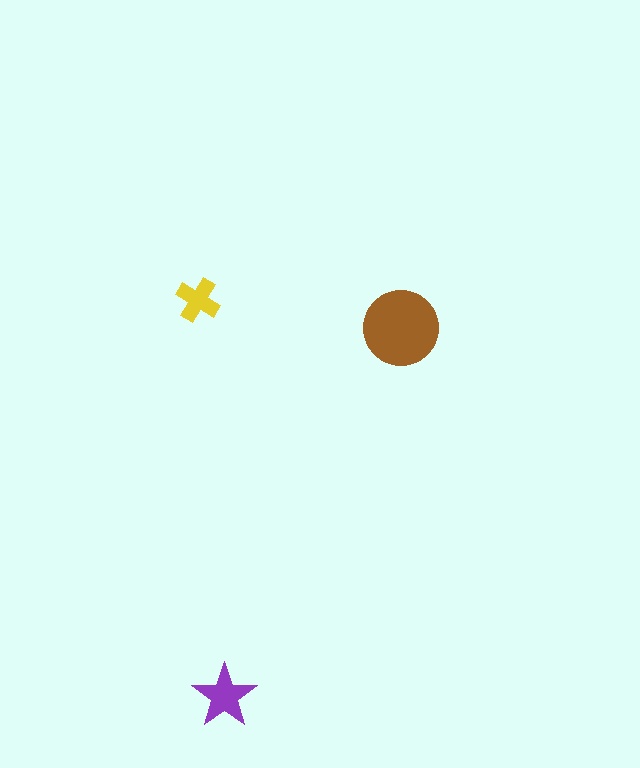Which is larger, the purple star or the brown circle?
The brown circle.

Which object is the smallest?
The yellow cross.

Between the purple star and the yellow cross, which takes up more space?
The purple star.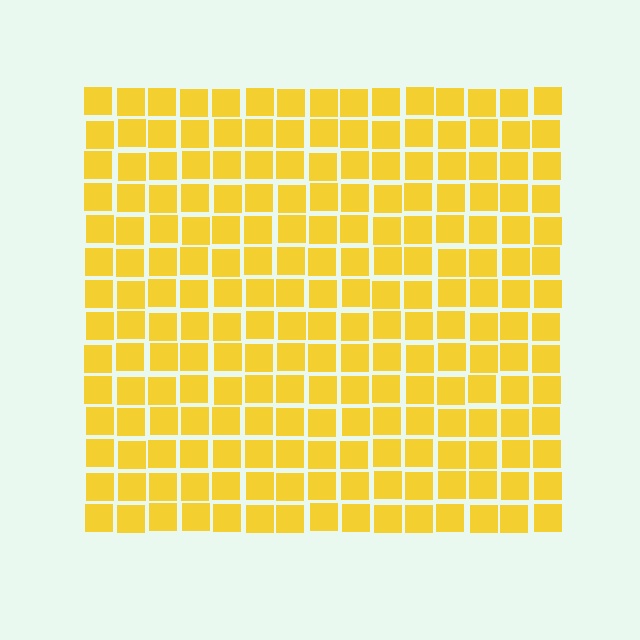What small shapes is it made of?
It is made of small squares.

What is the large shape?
The large shape is a square.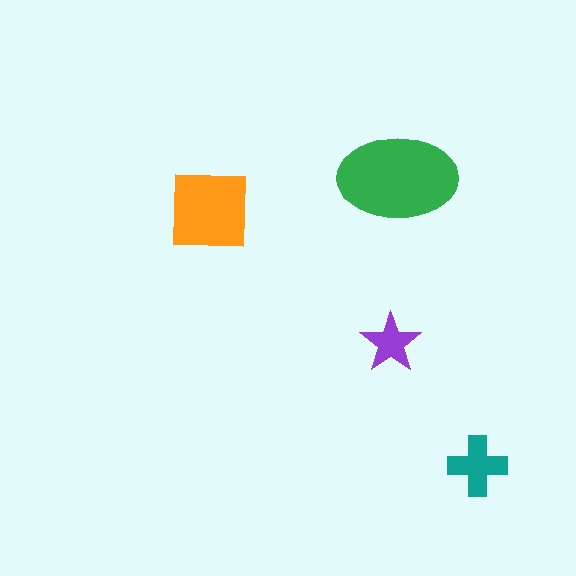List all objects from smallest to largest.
The purple star, the teal cross, the orange square, the green ellipse.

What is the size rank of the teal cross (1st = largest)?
3rd.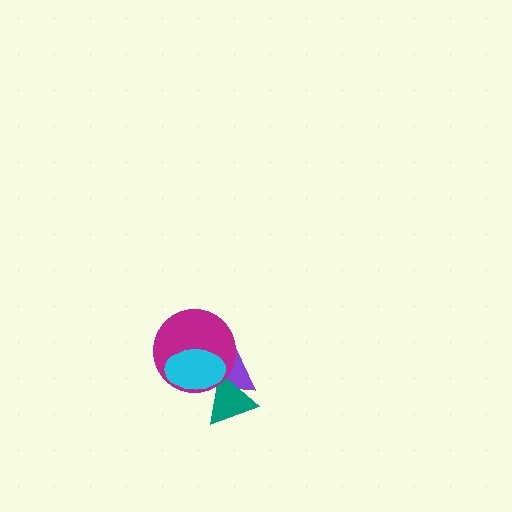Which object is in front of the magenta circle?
The cyan ellipse is in front of the magenta circle.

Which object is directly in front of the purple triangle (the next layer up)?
The teal triangle is directly in front of the purple triangle.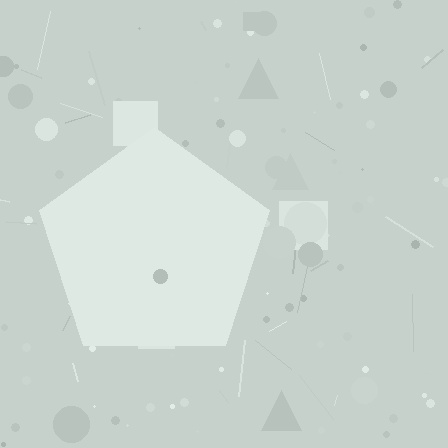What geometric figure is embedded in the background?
A pentagon is embedded in the background.